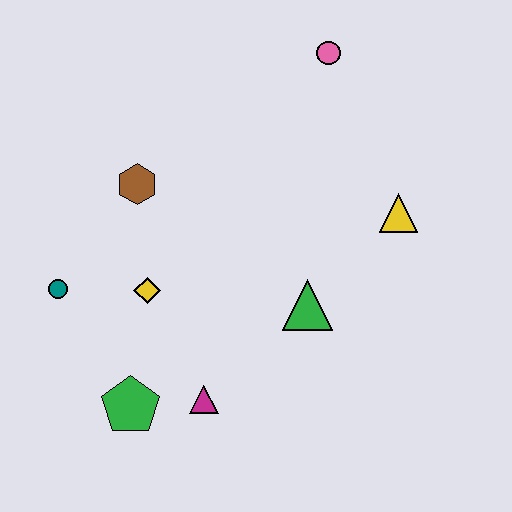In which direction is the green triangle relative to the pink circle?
The green triangle is below the pink circle.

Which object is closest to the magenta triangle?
The green pentagon is closest to the magenta triangle.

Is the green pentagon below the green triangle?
Yes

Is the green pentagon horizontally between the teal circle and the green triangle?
Yes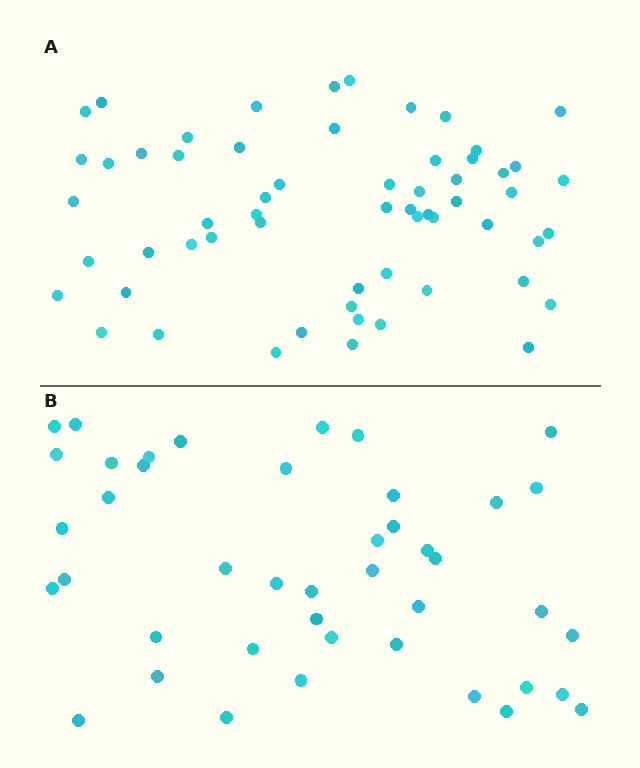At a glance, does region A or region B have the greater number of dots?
Region A (the top region) has more dots.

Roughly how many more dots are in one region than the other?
Region A has approximately 15 more dots than region B.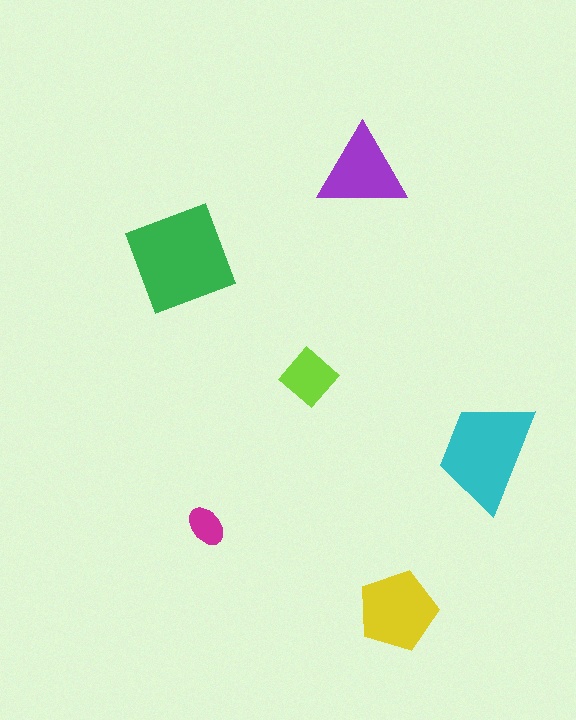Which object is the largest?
The green square.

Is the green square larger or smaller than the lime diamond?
Larger.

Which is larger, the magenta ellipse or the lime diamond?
The lime diamond.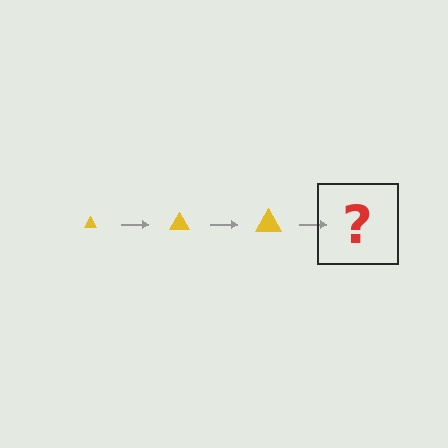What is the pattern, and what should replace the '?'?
The pattern is that the triangle gets progressively larger each step. The '?' should be a yellow triangle, larger than the previous one.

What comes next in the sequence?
The next element should be a yellow triangle, larger than the previous one.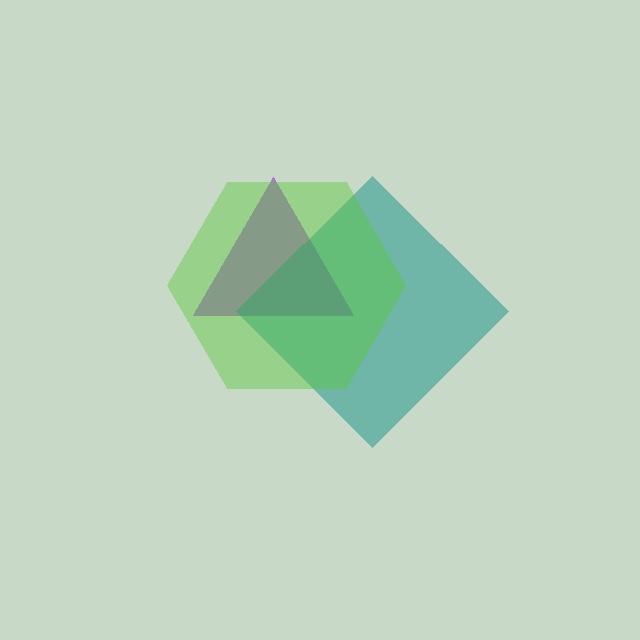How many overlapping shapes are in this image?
There are 3 overlapping shapes in the image.